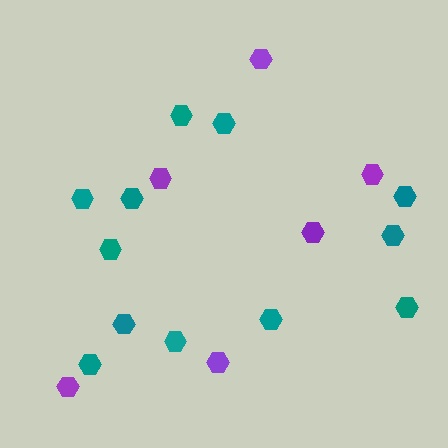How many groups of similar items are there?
There are 2 groups: one group of purple hexagons (6) and one group of teal hexagons (12).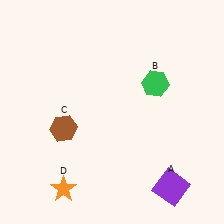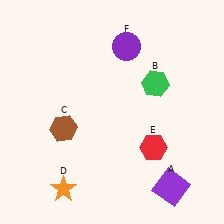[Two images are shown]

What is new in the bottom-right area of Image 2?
A red hexagon (E) was added in the bottom-right area of Image 2.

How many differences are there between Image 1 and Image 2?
There are 2 differences between the two images.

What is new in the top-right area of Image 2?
A purple circle (F) was added in the top-right area of Image 2.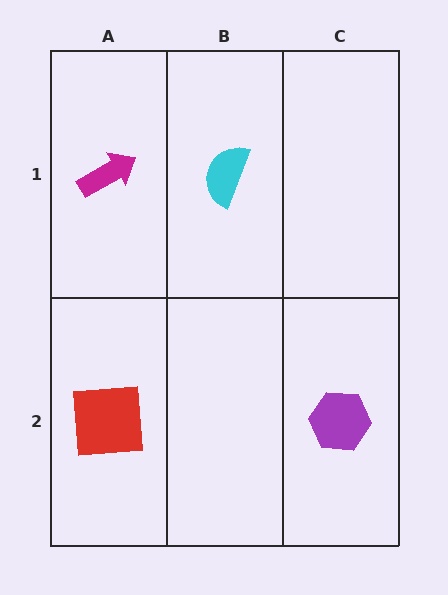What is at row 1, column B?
A cyan semicircle.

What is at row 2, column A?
A red square.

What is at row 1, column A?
A magenta arrow.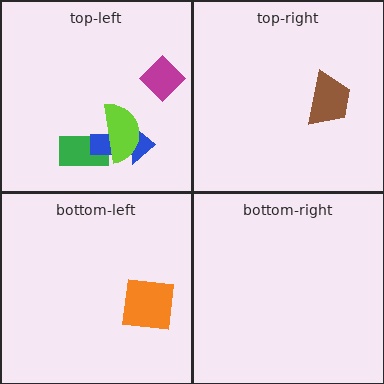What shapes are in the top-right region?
The brown trapezoid.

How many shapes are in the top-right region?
1.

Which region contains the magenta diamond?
The top-left region.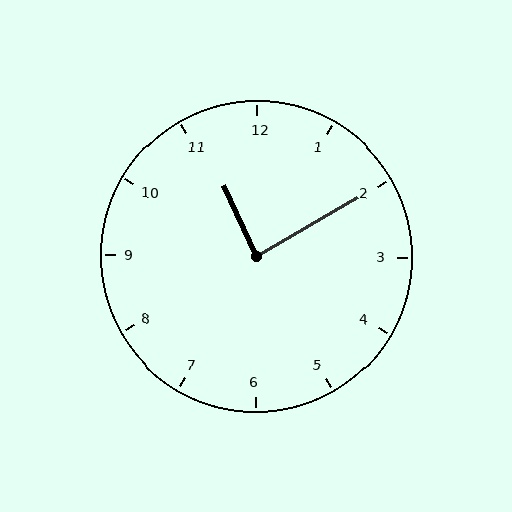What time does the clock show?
11:10.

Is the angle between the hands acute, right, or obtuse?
It is right.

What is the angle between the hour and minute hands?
Approximately 85 degrees.